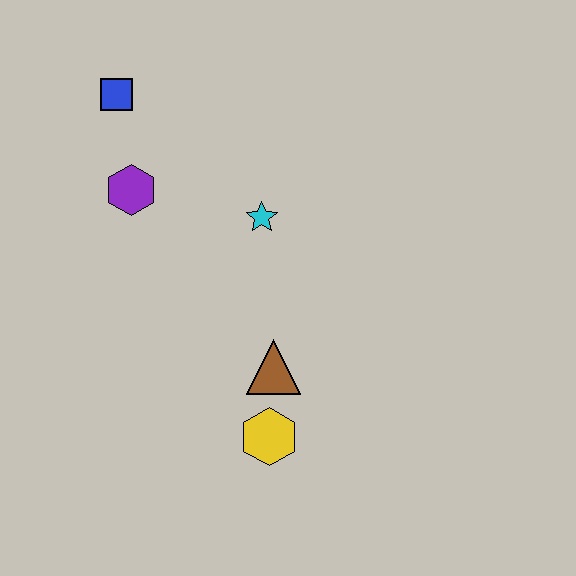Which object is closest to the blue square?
The purple hexagon is closest to the blue square.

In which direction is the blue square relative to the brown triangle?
The blue square is above the brown triangle.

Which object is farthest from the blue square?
The yellow hexagon is farthest from the blue square.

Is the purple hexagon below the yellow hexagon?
No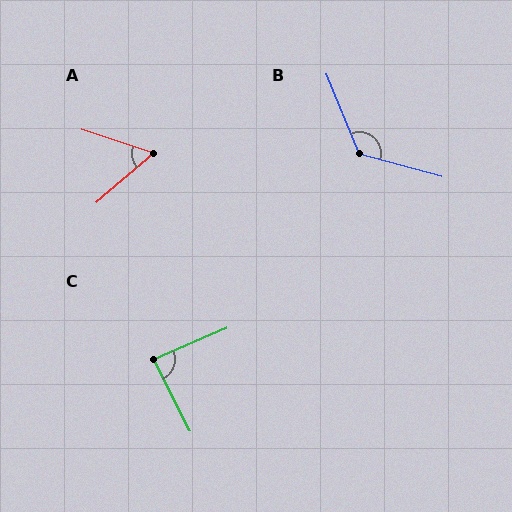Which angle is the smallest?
A, at approximately 59 degrees.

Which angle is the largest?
B, at approximately 127 degrees.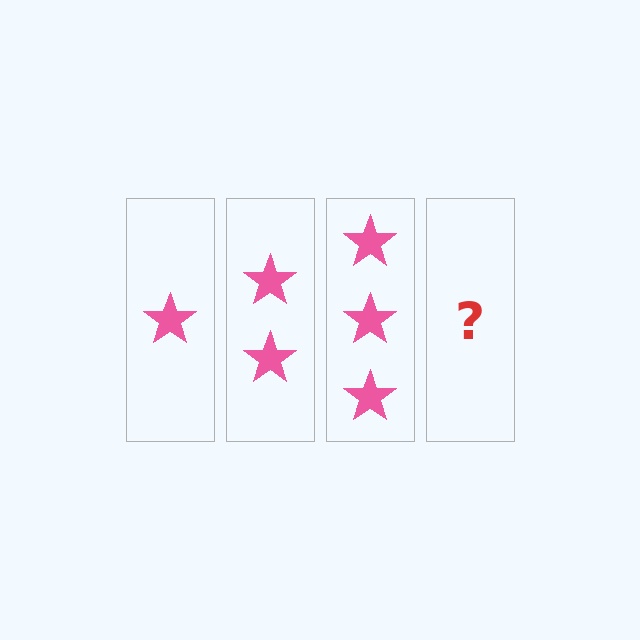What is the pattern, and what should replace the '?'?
The pattern is that each step adds one more star. The '?' should be 4 stars.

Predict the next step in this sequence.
The next step is 4 stars.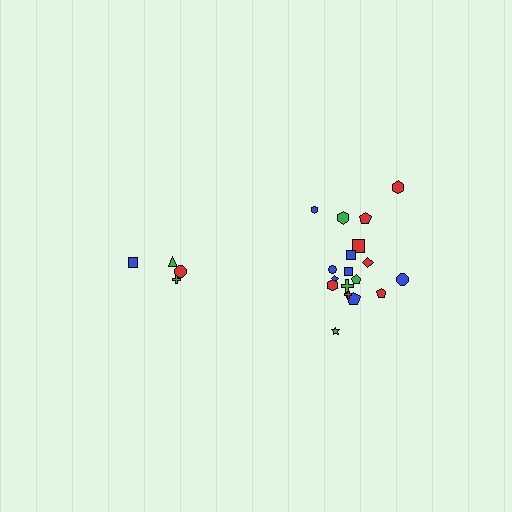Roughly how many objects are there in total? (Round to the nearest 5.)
Roughly 20 objects in total.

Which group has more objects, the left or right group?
The right group.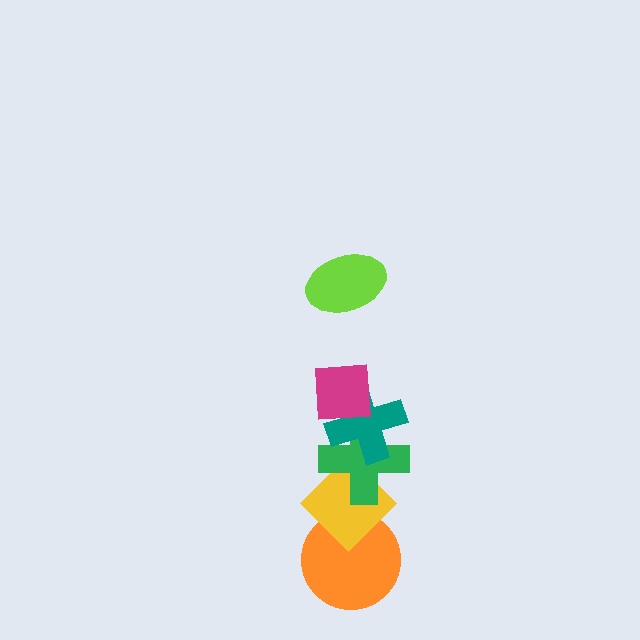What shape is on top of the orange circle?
The yellow diamond is on top of the orange circle.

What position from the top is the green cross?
The green cross is 4th from the top.